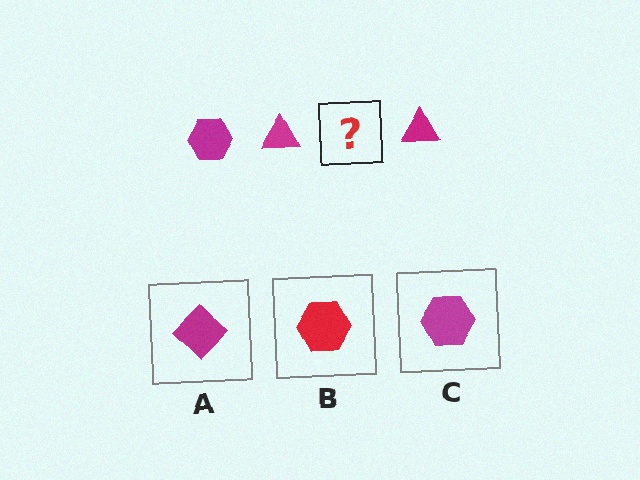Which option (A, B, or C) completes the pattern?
C.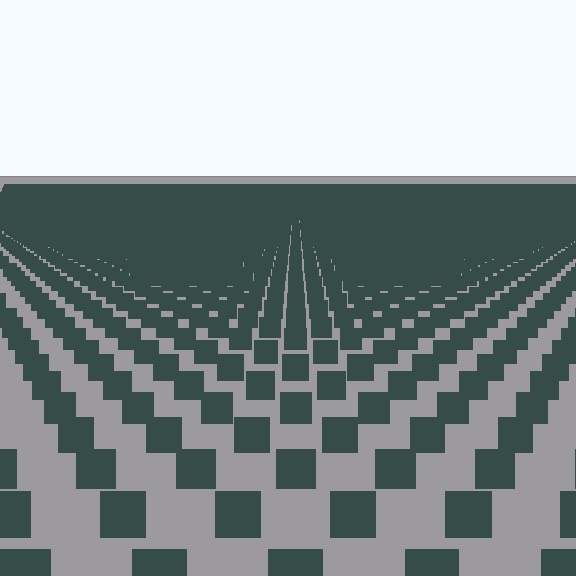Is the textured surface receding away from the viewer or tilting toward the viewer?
The surface is receding away from the viewer. Texture elements get smaller and denser toward the top.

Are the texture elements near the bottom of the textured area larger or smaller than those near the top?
Larger. Near the bottom, elements are closer to the viewer and appear at a bigger on-screen size.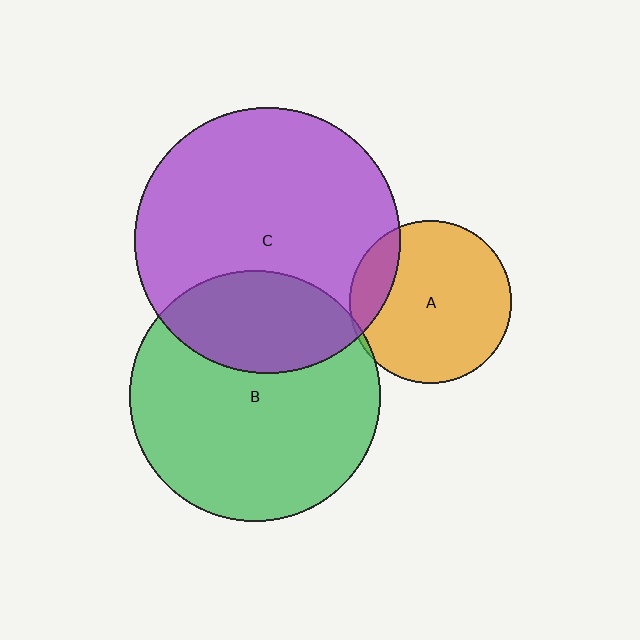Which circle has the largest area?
Circle C (purple).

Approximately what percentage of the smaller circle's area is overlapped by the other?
Approximately 30%.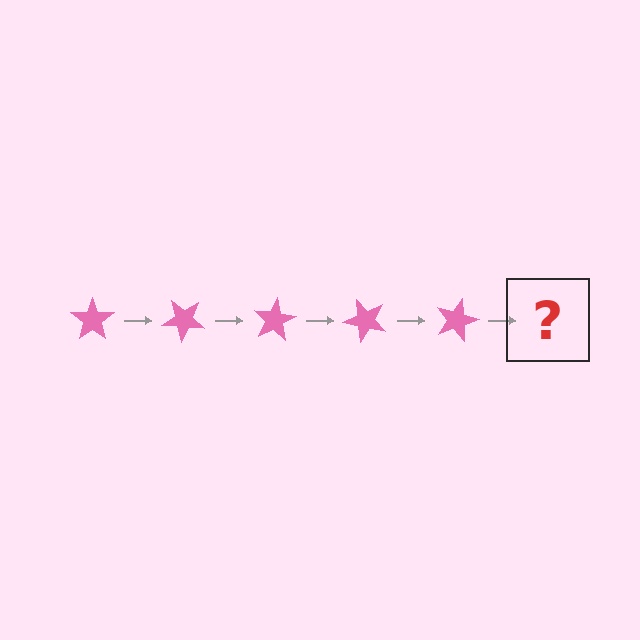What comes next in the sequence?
The next element should be a pink star rotated 200 degrees.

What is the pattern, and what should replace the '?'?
The pattern is that the star rotates 40 degrees each step. The '?' should be a pink star rotated 200 degrees.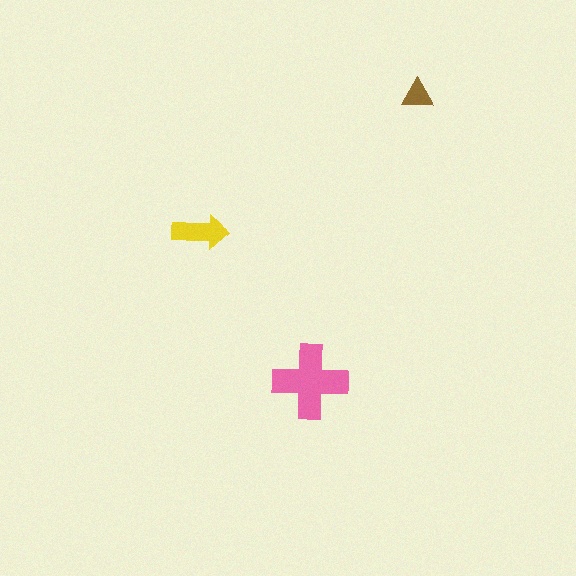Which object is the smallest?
The brown triangle.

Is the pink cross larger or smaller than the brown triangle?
Larger.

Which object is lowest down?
The pink cross is bottommost.